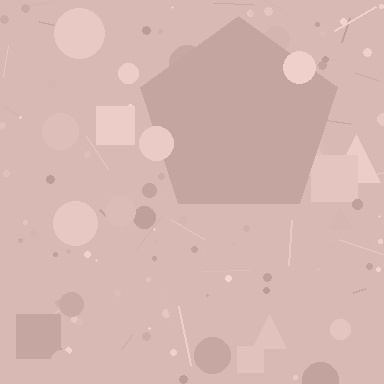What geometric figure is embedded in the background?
A pentagon is embedded in the background.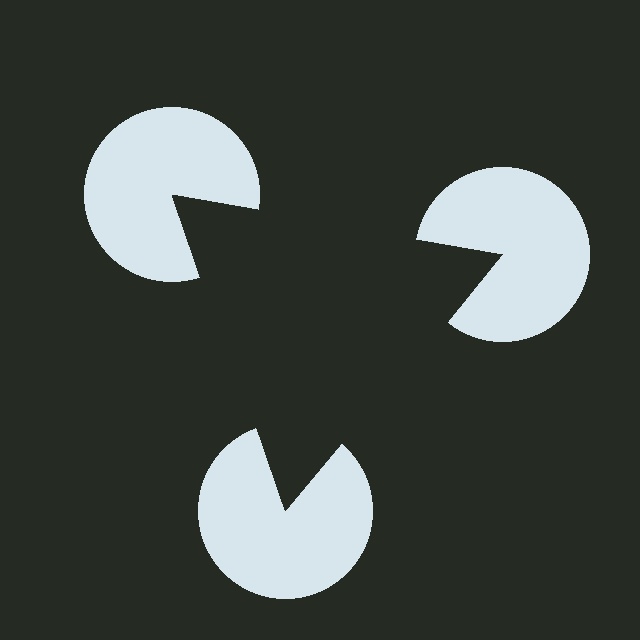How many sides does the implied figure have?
3 sides.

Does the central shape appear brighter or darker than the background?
It typically appears slightly darker than the background, even though no actual brightness change is drawn.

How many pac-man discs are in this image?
There are 3 — one at each vertex of the illusory triangle.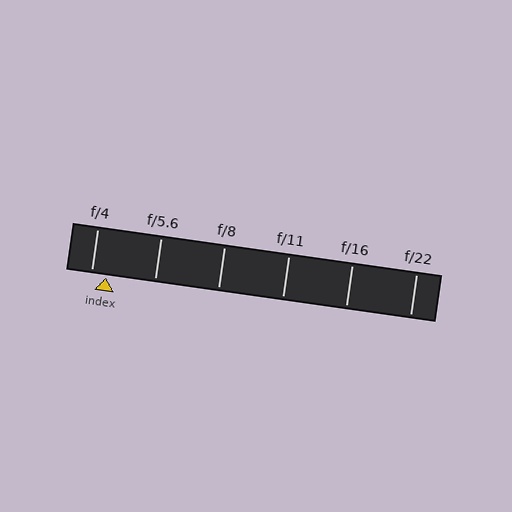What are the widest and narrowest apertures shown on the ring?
The widest aperture shown is f/4 and the narrowest is f/22.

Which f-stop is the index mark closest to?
The index mark is closest to f/4.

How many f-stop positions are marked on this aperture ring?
There are 6 f-stop positions marked.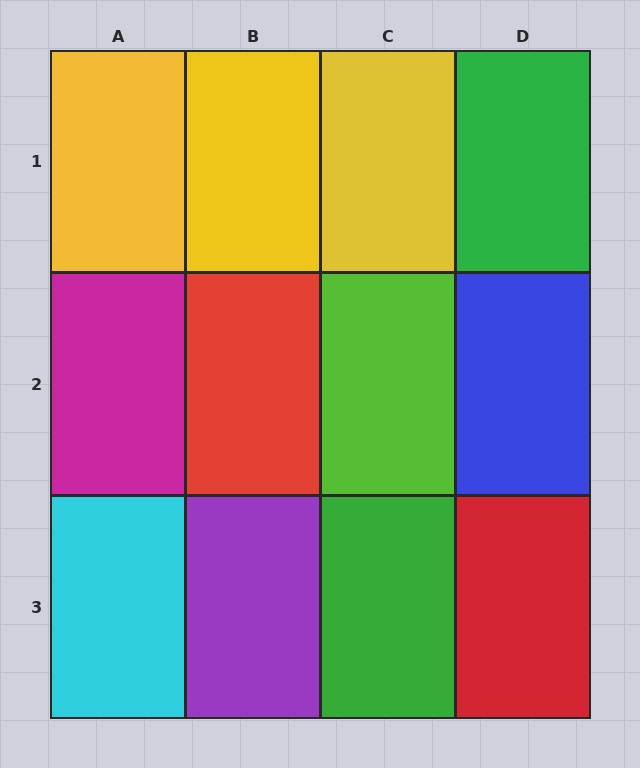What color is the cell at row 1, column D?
Green.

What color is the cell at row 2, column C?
Lime.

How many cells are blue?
1 cell is blue.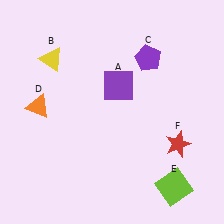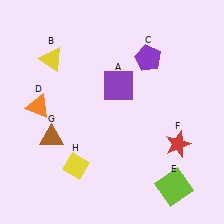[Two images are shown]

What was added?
A brown triangle (G), a yellow diamond (H) were added in Image 2.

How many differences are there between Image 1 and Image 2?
There are 2 differences between the two images.